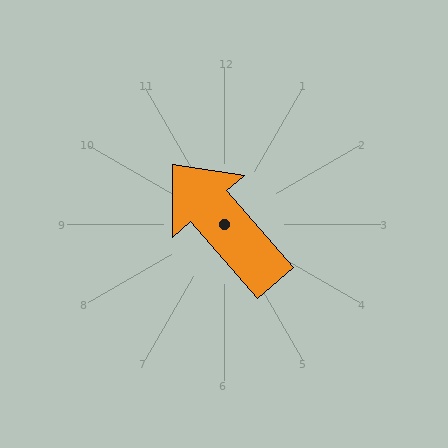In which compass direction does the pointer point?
Northwest.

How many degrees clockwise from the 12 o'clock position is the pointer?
Approximately 319 degrees.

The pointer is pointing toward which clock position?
Roughly 11 o'clock.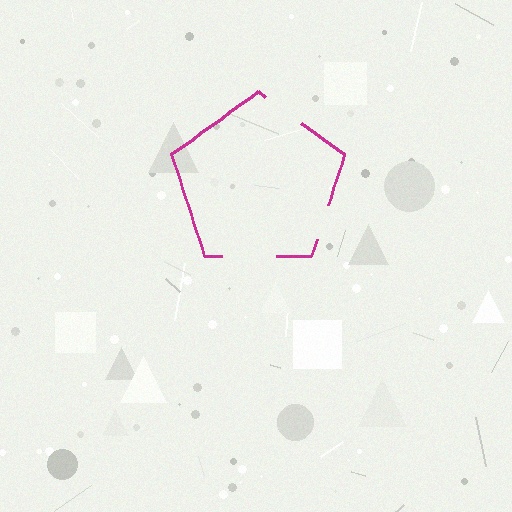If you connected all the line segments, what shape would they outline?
They would outline a pentagon.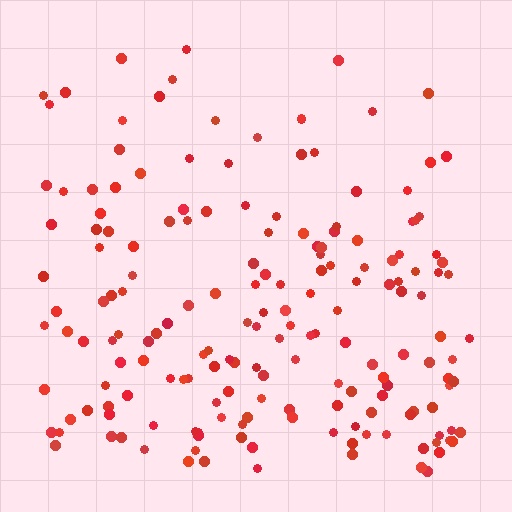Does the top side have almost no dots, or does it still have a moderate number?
Still a moderate number, just noticeably fewer than the bottom.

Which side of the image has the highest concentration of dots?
The bottom.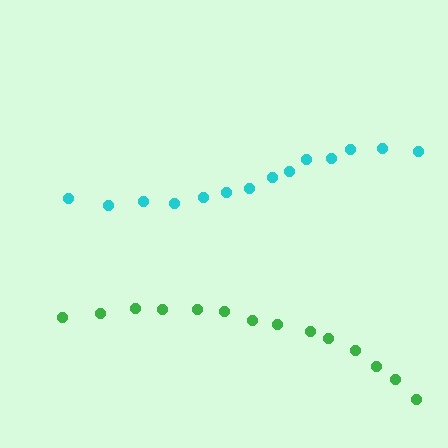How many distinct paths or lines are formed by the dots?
There are 2 distinct paths.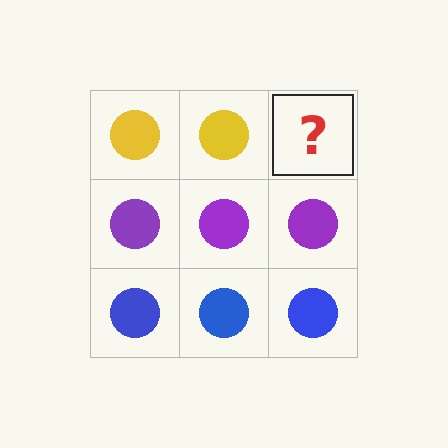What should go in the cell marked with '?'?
The missing cell should contain a yellow circle.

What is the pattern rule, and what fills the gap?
The rule is that each row has a consistent color. The gap should be filled with a yellow circle.